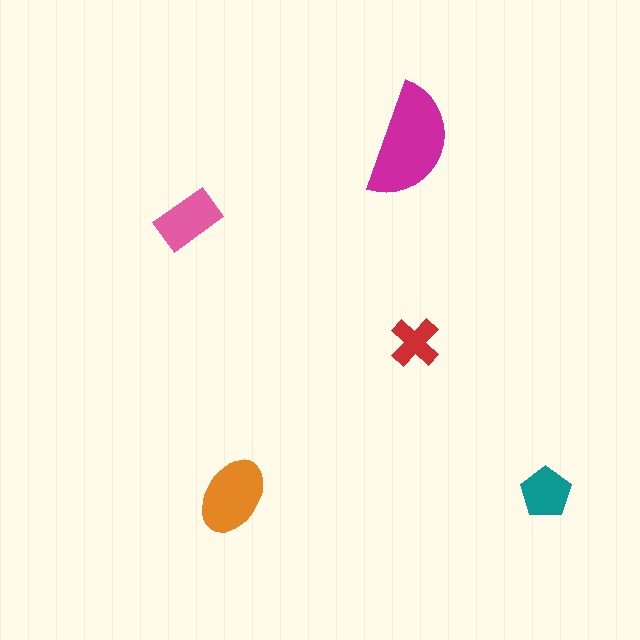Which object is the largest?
The magenta semicircle.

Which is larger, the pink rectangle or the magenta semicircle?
The magenta semicircle.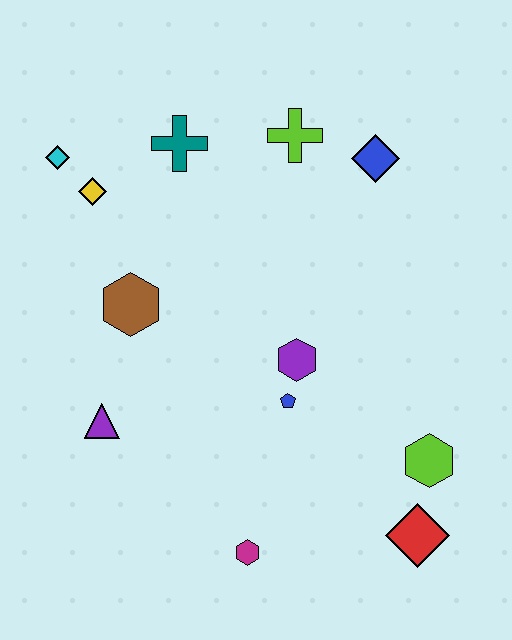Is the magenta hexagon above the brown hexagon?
No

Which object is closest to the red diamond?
The lime hexagon is closest to the red diamond.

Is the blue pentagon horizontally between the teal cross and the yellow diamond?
No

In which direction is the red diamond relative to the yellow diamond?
The red diamond is below the yellow diamond.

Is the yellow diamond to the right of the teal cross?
No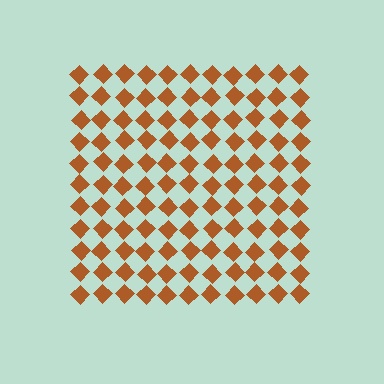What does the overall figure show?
The overall figure shows a square.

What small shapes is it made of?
It is made of small diamonds.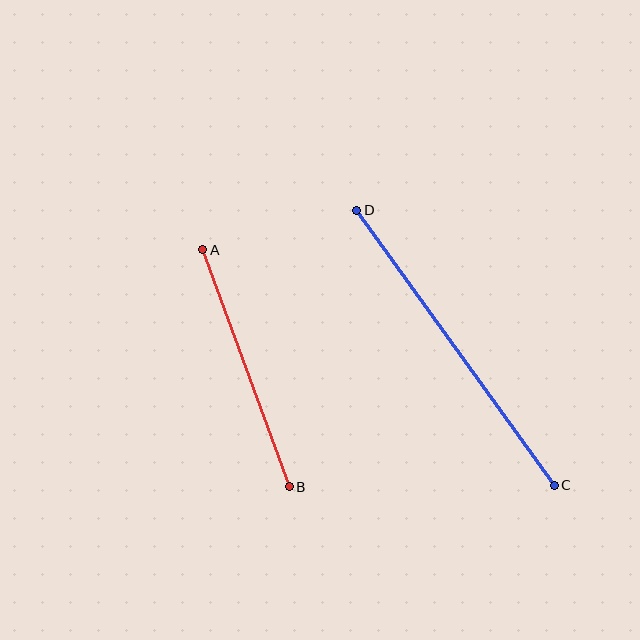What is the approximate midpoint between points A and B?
The midpoint is at approximately (246, 368) pixels.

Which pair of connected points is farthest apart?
Points C and D are farthest apart.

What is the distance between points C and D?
The distance is approximately 339 pixels.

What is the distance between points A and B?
The distance is approximately 252 pixels.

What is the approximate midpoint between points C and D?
The midpoint is at approximately (456, 348) pixels.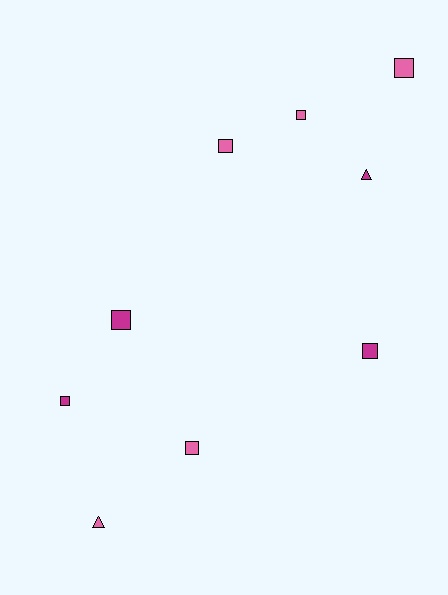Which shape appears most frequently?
Square, with 7 objects.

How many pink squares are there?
There are 4 pink squares.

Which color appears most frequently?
Pink, with 5 objects.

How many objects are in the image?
There are 9 objects.